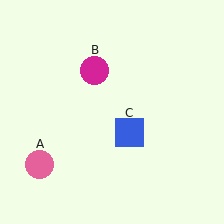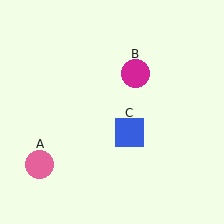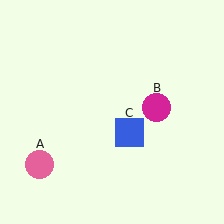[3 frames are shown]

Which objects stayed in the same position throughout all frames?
Pink circle (object A) and blue square (object C) remained stationary.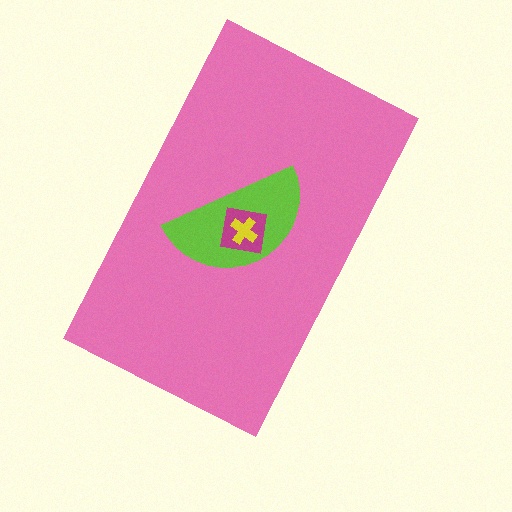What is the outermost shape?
The pink rectangle.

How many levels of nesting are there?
4.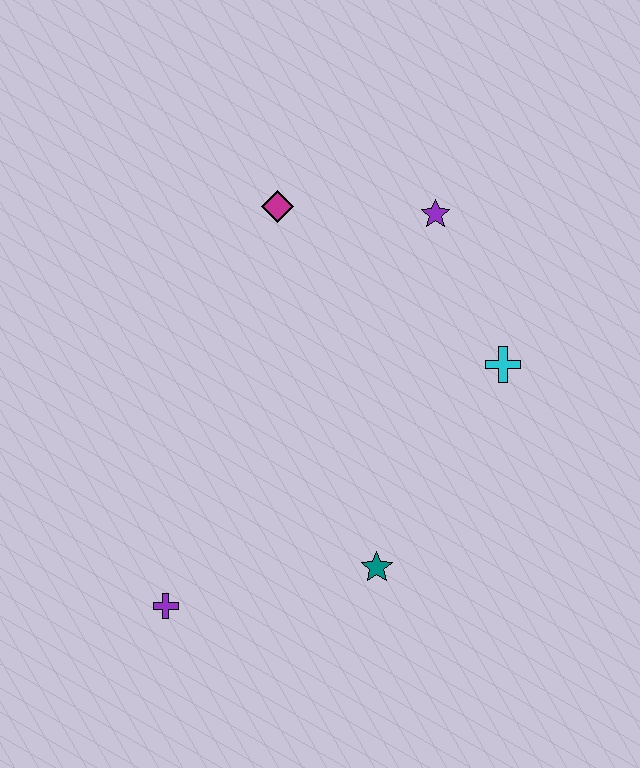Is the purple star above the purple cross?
Yes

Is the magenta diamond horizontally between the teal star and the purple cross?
Yes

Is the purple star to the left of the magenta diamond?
No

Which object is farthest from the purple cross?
The purple star is farthest from the purple cross.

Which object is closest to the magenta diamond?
The purple star is closest to the magenta diamond.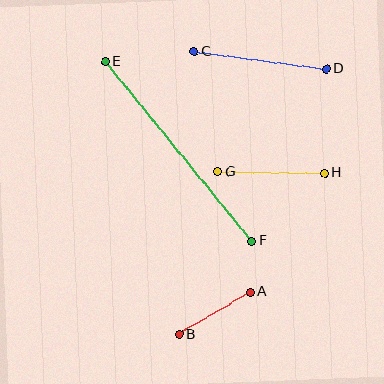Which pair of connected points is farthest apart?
Points E and F are farthest apart.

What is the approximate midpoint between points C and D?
The midpoint is at approximately (260, 60) pixels.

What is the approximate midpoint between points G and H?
The midpoint is at approximately (271, 172) pixels.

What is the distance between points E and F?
The distance is approximately 231 pixels.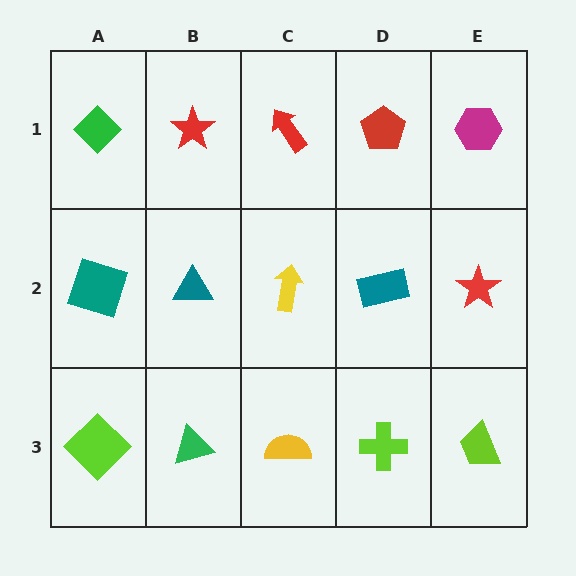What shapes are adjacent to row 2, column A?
A green diamond (row 1, column A), a lime diamond (row 3, column A), a teal triangle (row 2, column B).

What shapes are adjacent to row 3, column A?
A teal square (row 2, column A), a green triangle (row 3, column B).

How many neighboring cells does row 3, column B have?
3.